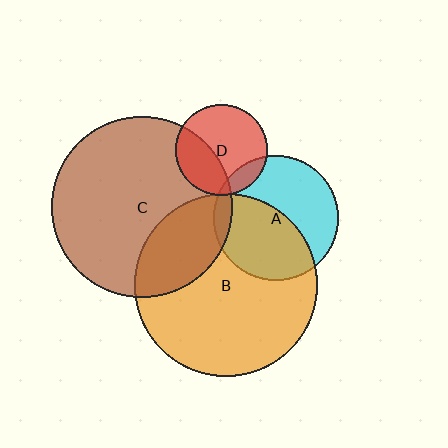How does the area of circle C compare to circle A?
Approximately 2.1 times.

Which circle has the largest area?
Circle B (orange).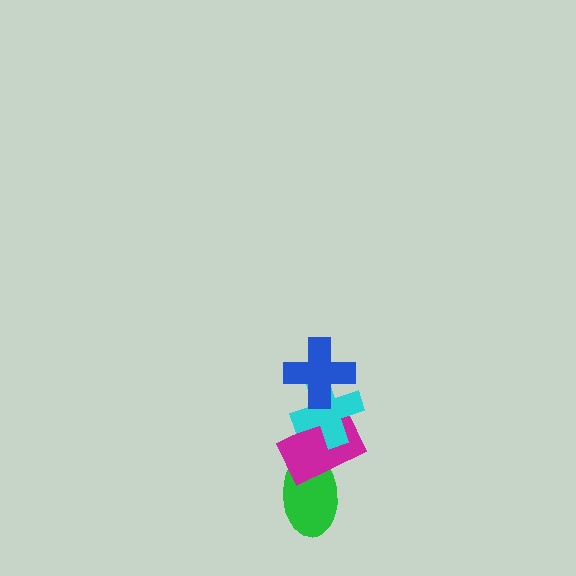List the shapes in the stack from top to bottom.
From top to bottom: the blue cross, the cyan cross, the magenta rectangle, the green ellipse.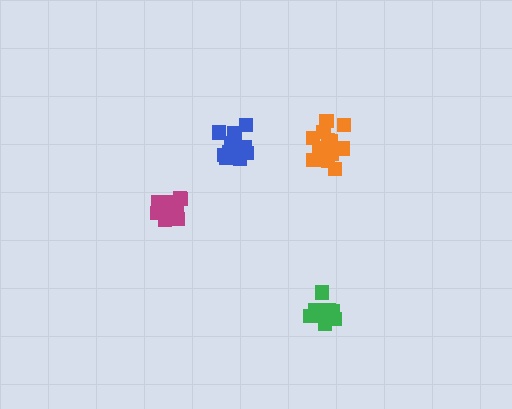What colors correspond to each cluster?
The clusters are colored: green, blue, magenta, orange.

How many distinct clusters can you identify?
There are 4 distinct clusters.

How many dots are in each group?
Group 1: 10 dots, Group 2: 15 dots, Group 3: 12 dots, Group 4: 14 dots (51 total).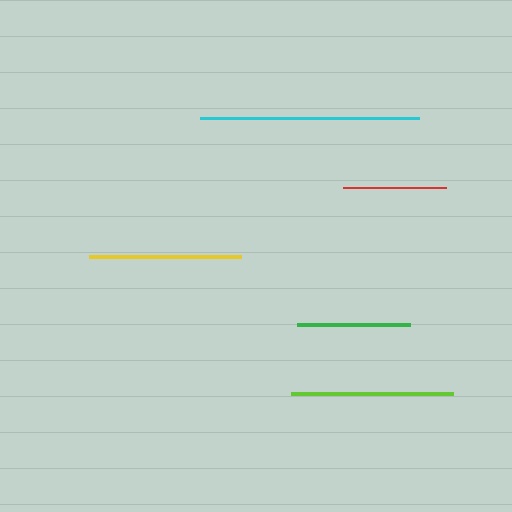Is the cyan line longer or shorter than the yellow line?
The cyan line is longer than the yellow line.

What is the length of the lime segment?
The lime segment is approximately 161 pixels long.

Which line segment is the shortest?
The red line is the shortest at approximately 103 pixels.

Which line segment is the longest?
The cyan line is the longest at approximately 219 pixels.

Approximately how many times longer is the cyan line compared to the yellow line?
The cyan line is approximately 1.4 times the length of the yellow line.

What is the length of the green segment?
The green segment is approximately 114 pixels long.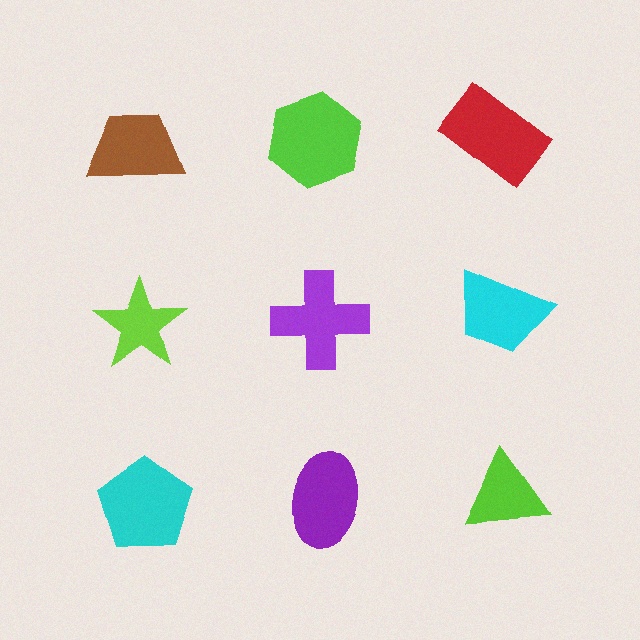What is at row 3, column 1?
A cyan pentagon.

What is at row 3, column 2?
A purple ellipse.